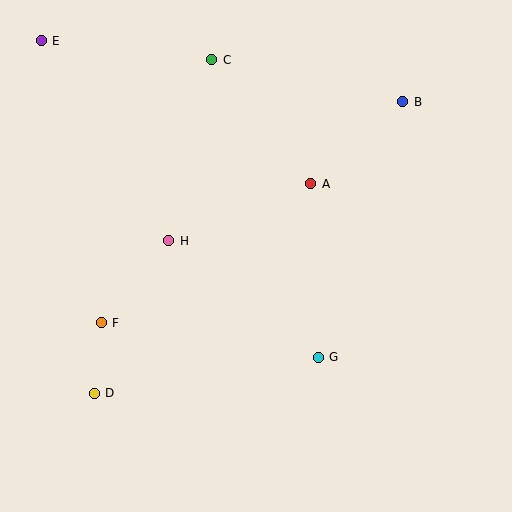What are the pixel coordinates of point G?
Point G is at (318, 357).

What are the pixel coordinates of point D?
Point D is at (94, 393).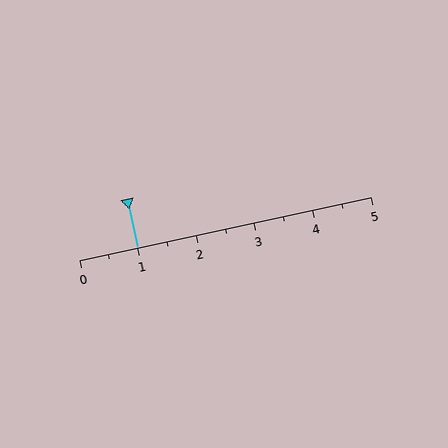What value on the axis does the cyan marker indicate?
The marker indicates approximately 1.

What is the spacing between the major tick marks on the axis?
The major ticks are spaced 1 apart.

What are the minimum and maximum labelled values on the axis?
The axis runs from 0 to 5.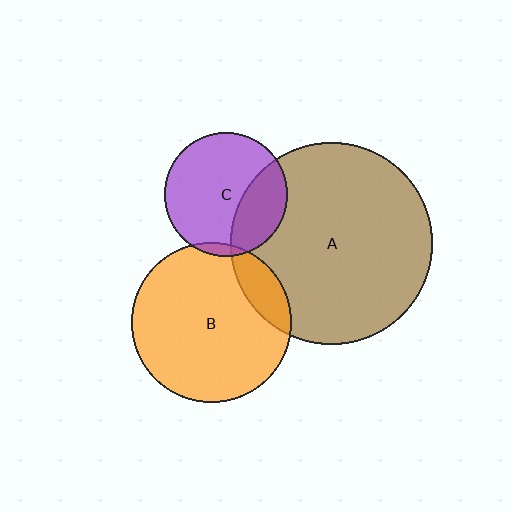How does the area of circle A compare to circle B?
Approximately 1.6 times.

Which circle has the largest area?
Circle A (brown).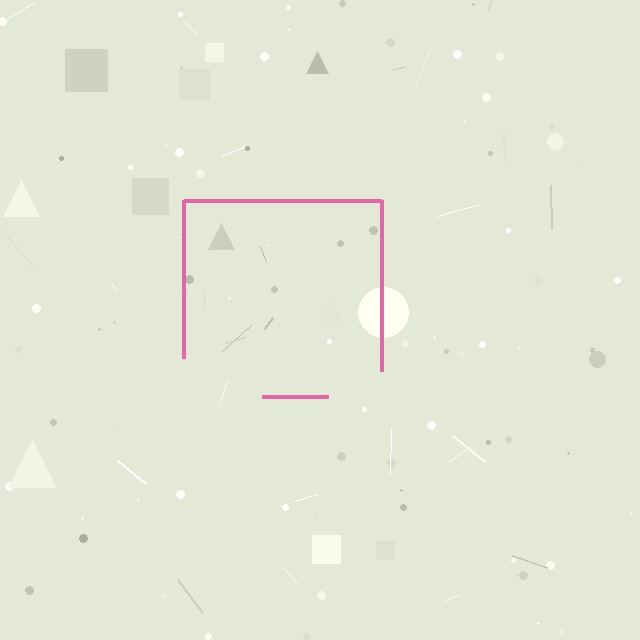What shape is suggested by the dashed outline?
The dashed outline suggests a square.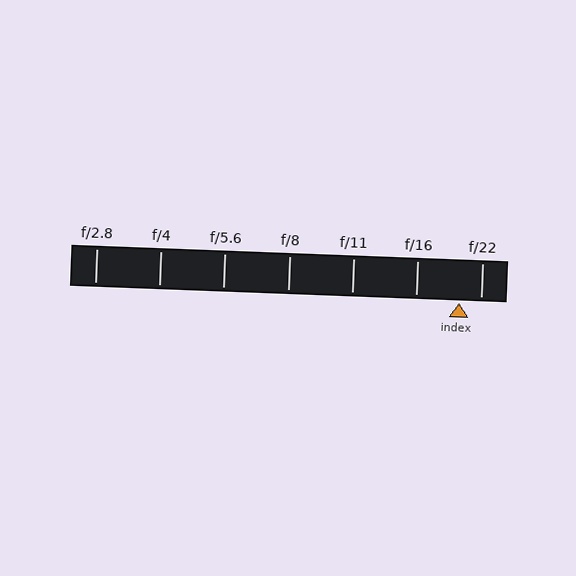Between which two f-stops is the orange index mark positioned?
The index mark is between f/16 and f/22.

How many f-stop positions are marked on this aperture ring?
There are 7 f-stop positions marked.